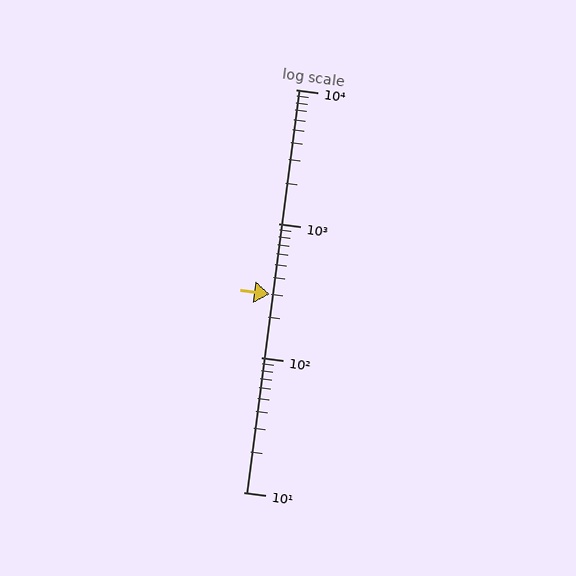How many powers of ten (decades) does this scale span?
The scale spans 3 decades, from 10 to 10000.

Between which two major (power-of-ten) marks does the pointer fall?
The pointer is between 100 and 1000.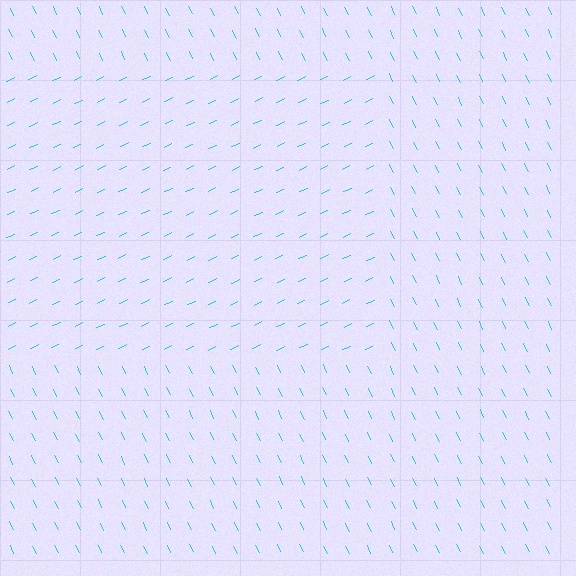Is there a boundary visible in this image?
Yes, there is a texture boundary formed by a change in line orientation.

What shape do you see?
I see a rectangle.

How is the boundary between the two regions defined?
The boundary is defined purely by a change in line orientation (approximately 89 degrees difference). All lines are the same color and thickness.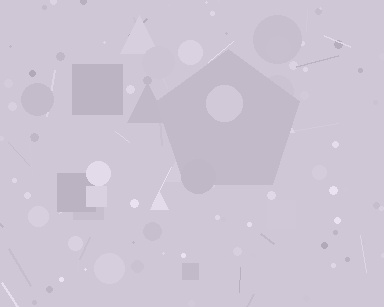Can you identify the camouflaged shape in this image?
The camouflaged shape is a pentagon.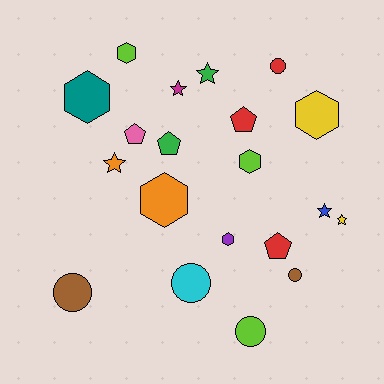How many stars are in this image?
There are 5 stars.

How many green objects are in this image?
There are 2 green objects.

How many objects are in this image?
There are 20 objects.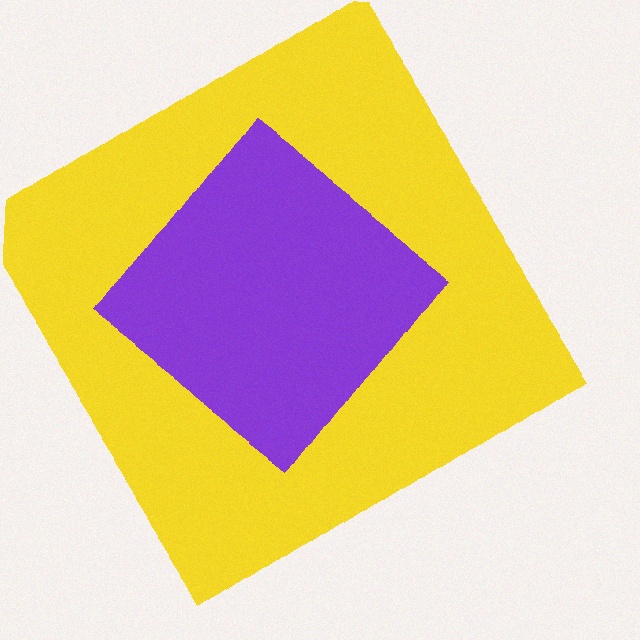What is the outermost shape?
The yellow diamond.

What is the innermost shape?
The purple diamond.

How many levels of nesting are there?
2.